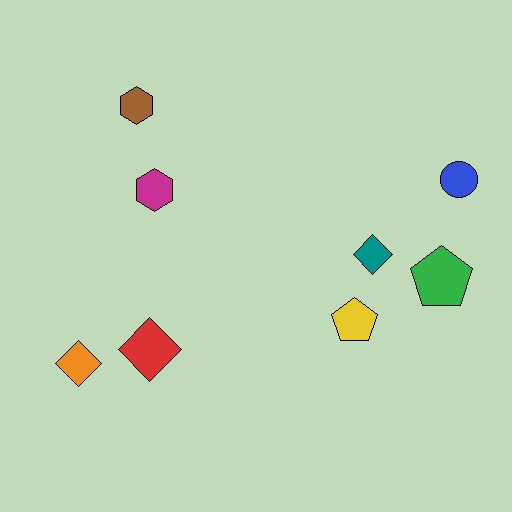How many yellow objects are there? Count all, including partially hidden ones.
There is 1 yellow object.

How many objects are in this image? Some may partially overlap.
There are 8 objects.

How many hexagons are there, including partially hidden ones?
There are 2 hexagons.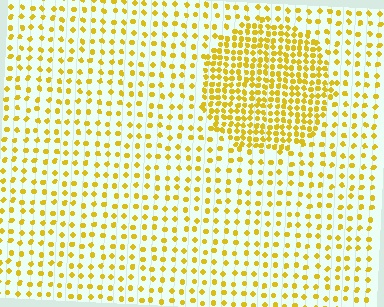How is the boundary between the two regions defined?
The boundary is defined by a change in element density (approximately 2.4x ratio). All elements are the same color, size, and shape.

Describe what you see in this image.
The image contains small yellow elements arranged at two different densities. A circle-shaped region is visible where the elements are more densely packed than the surrounding area.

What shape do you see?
I see a circle.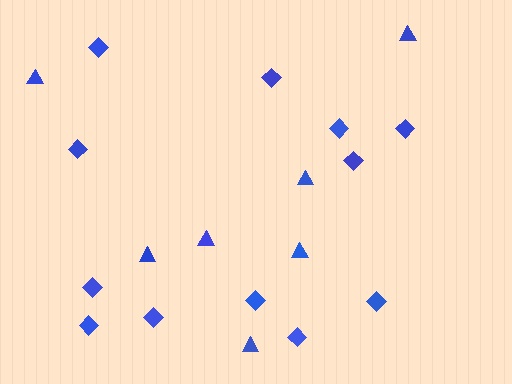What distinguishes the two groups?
There are 2 groups: one group of diamonds (12) and one group of triangles (7).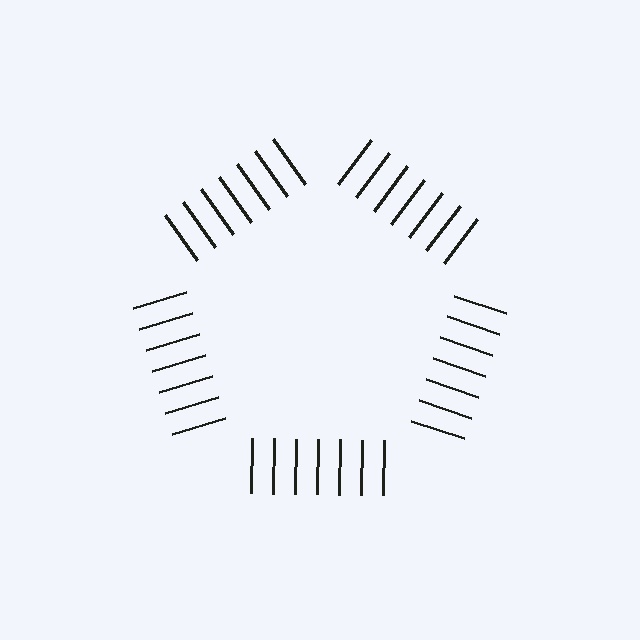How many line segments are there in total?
35 — 7 along each of the 5 edges.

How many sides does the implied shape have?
5 sides — the line-ends trace a pentagon.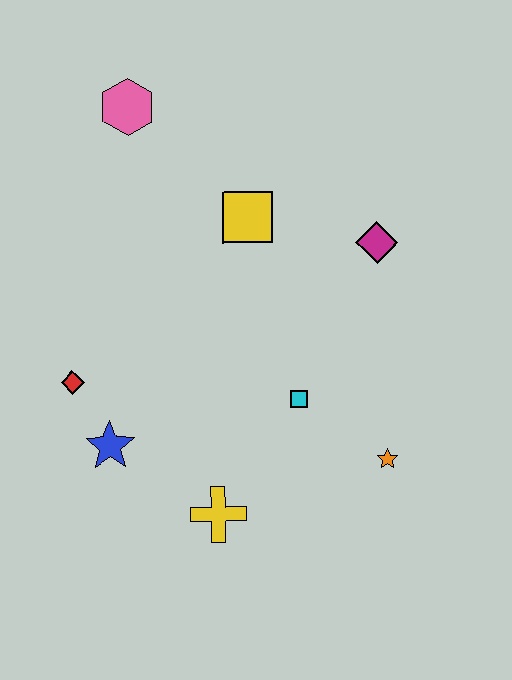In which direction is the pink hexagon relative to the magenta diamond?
The pink hexagon is to the left of the magenta diamond.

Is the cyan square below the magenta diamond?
Yes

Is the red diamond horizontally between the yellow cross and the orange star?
No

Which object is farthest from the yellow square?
The yellow cross is farthest from the yellow square.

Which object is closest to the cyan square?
The orange star is closest to the cyan square.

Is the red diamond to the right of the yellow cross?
No